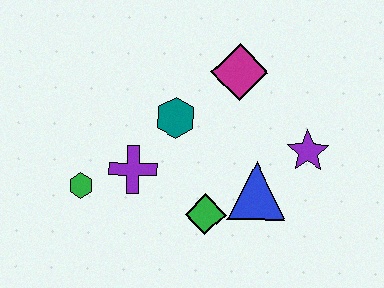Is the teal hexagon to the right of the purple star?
No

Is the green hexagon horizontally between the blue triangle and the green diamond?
No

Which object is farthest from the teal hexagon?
The purple star is farthest from the teal hexagon.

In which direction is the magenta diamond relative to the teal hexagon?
The magenta diamond is to the right of the teal hexagon.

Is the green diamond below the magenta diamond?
Yes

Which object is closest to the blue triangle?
The green diamond is closest to the blue triangle.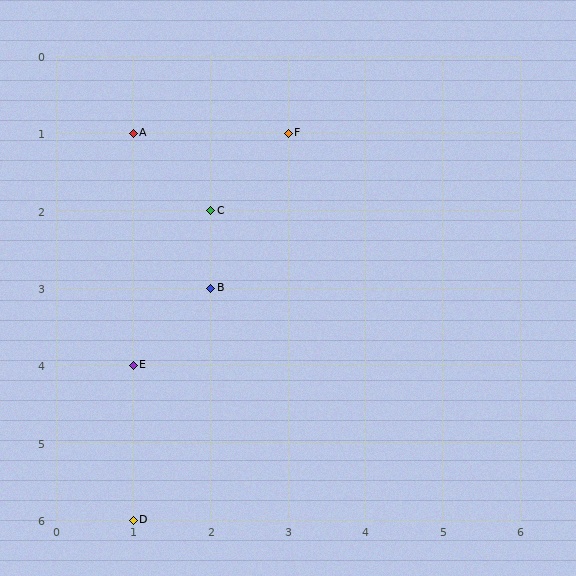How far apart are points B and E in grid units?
Points B and E are 1 column and 1 row apart (about 1.4 grid units diagonally).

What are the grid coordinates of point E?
Point E is at grid coordinates (1, 4).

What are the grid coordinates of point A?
Point A is at grid coordinates (1, 1).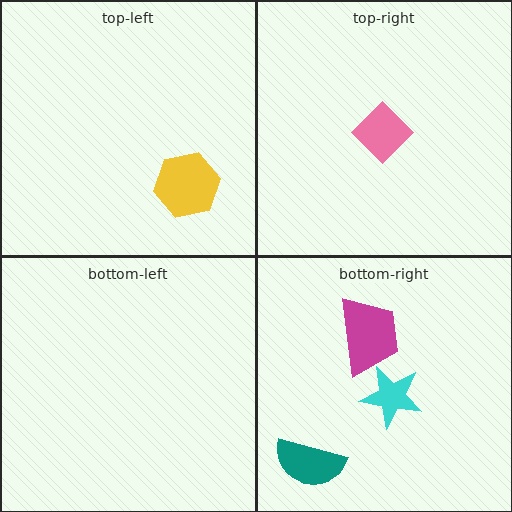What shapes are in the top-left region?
The yellow hexagon.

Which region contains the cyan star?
The bottom-right region.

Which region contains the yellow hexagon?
The top-left region.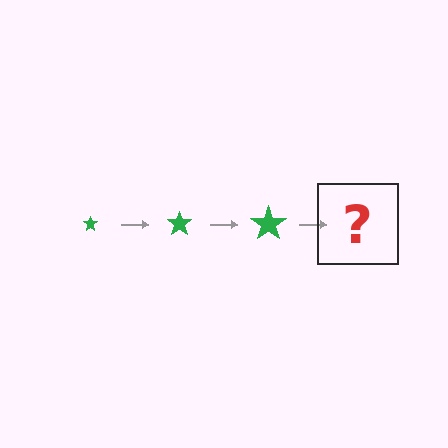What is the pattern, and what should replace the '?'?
The pattern is that the star gets progressively larger each step. The '?' should be a green star, larger than the previous one.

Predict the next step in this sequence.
The next step is a green star, larger than the previous one.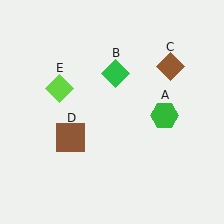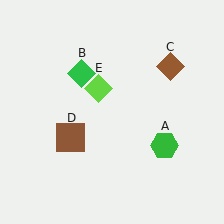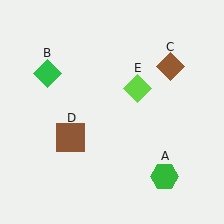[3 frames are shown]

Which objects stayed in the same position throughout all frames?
Brown diamond (object C) and brown square (object D) remained stationary.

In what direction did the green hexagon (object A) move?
The green hexagon (object A) moved down.